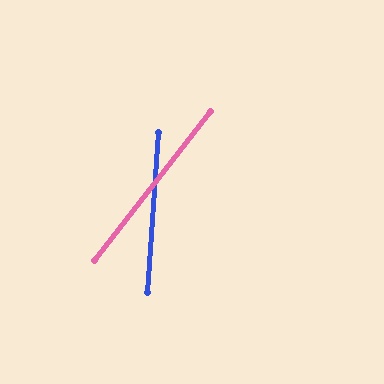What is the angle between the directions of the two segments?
Approximately 34 degrees.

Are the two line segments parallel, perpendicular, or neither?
Neither parallel nor perpendicular — they differ by about 34°.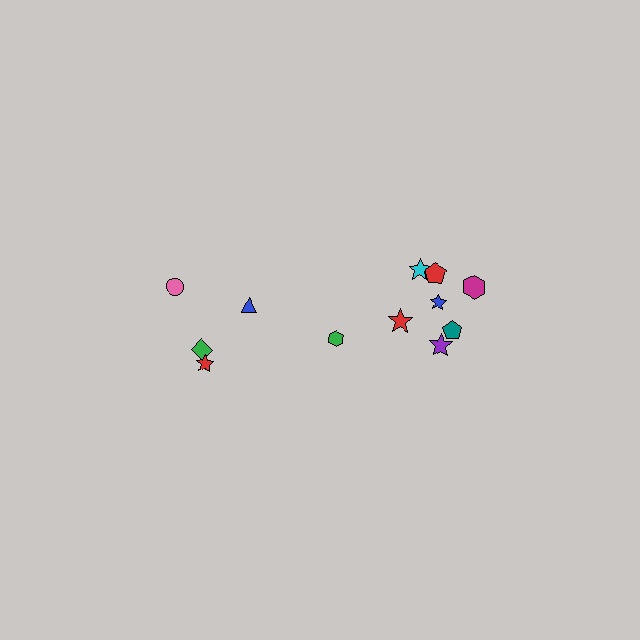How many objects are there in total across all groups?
There are 12 objects.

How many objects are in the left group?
There are 4 objects.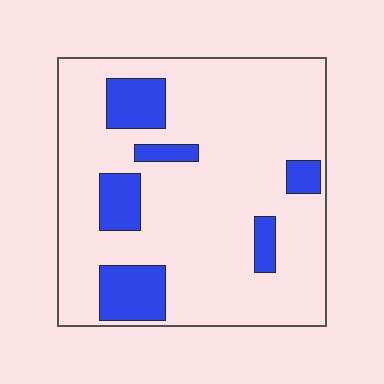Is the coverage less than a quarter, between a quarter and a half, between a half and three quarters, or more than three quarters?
Less than a quarter.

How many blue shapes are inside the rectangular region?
6.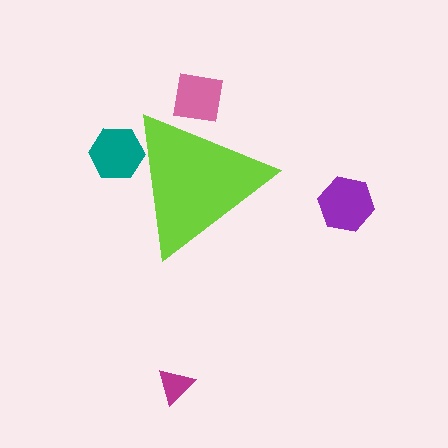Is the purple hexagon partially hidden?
No, the purple hexagon is fully visible.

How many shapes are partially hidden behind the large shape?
2 shapes are partially hidden.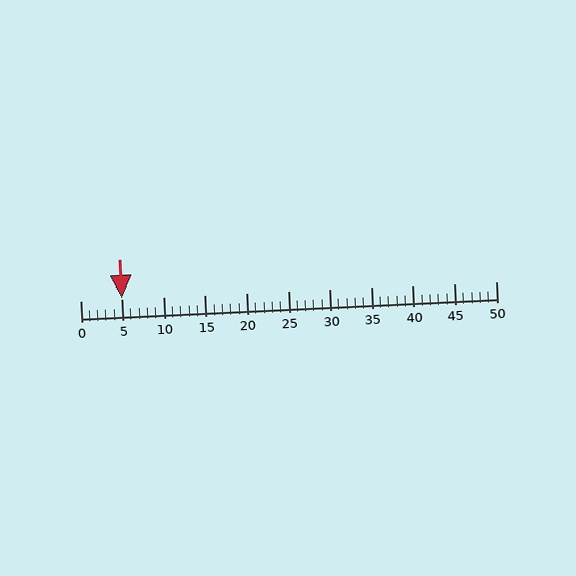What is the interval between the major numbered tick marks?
The major tick marks are spaced 5 units apart.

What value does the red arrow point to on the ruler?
The red arrow points to approximately 5.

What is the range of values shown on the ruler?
The ruler shows values from 0 to 50.